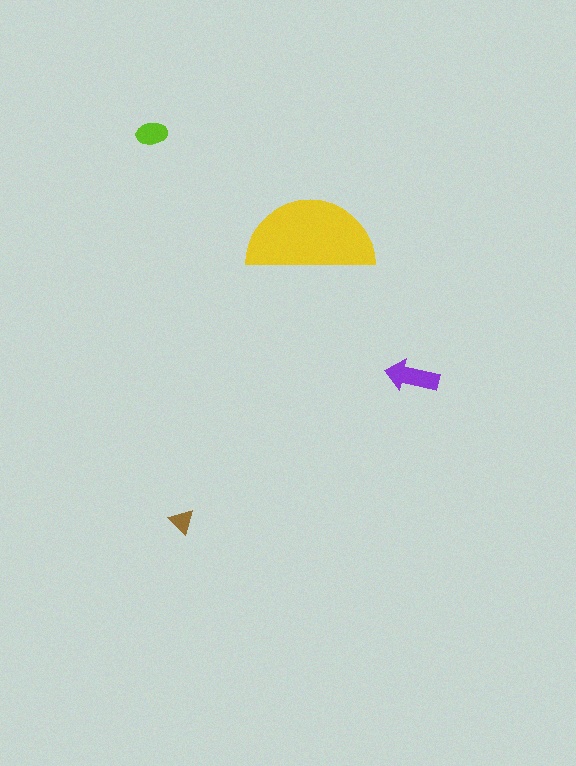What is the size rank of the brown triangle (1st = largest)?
4th.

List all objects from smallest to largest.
The brown triangle, the lime ellipse, the purple arrow, the yellow semicircle.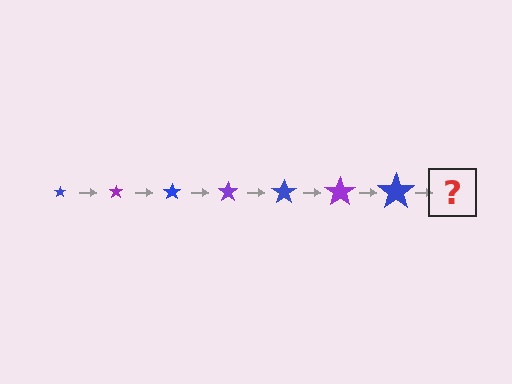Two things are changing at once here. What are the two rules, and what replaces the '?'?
The two rules are that the star grows larger each step and the color cycles through blue and purple. The '?' should be a purple star, larger than the previous one.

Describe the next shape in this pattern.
It should be a purple star, larger than the previous one.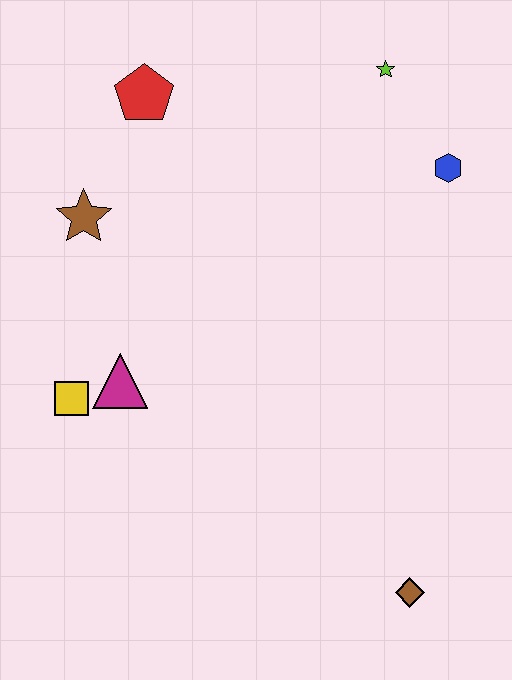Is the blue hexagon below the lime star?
Yes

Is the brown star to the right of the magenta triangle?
No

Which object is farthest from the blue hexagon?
The yellow square is farthest from the blue hexagon.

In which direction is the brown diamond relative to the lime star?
The brown diamond is below the lime star.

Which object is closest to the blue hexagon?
The lime star is closest to the blue hexagon.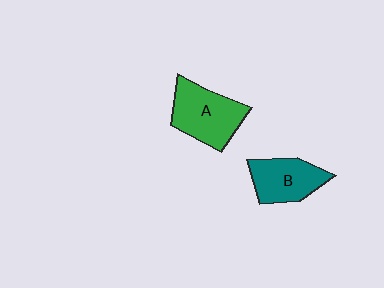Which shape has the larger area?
Shape A (green).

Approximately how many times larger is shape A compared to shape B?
Approximately 1.2 times.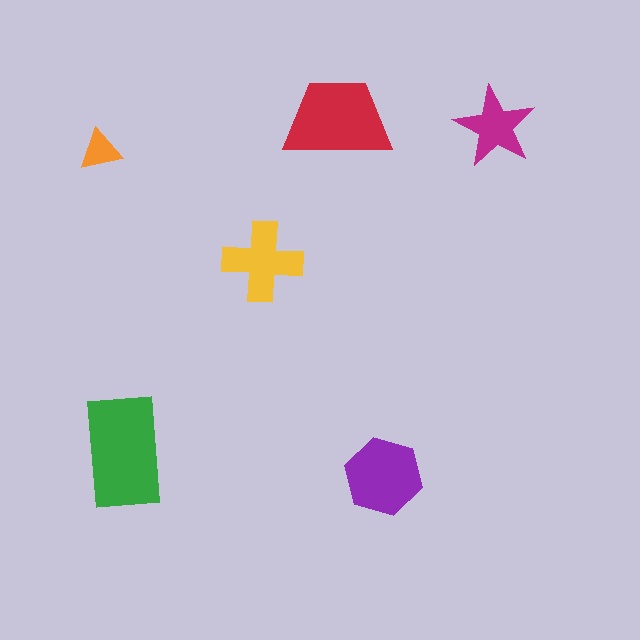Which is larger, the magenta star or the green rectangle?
The green rectangle.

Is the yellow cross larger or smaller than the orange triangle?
Larger.